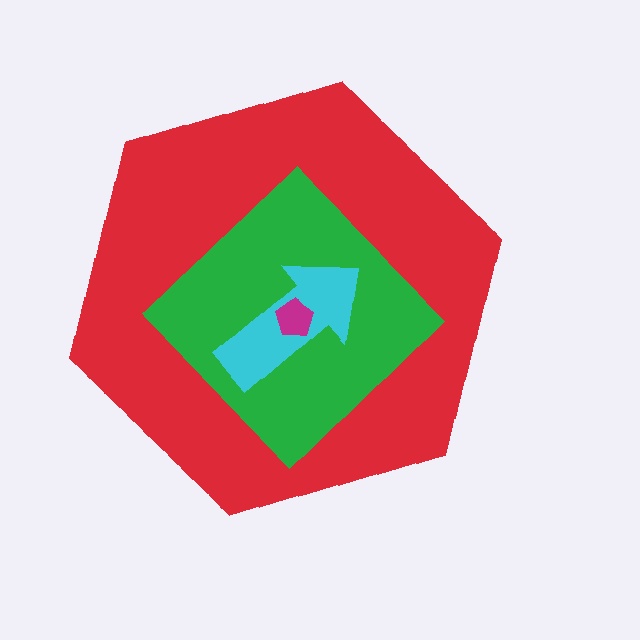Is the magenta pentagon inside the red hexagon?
Yes.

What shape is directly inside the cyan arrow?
The magenta pentagon.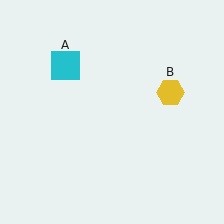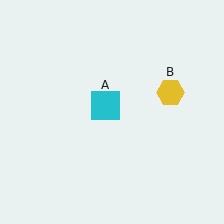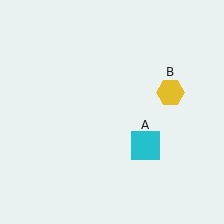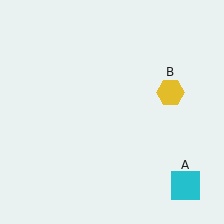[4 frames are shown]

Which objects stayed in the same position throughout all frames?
Yellow hexagon (object B) remained stationary.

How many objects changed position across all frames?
1 object changed position: cyan square (object A).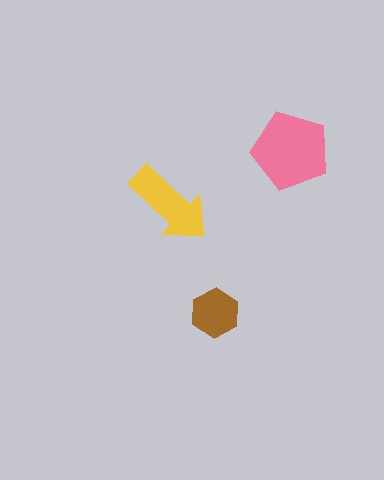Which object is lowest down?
The brown hexagon is bottommost.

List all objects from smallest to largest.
The brown hexagon, the yellow arrow, the pink pentagon.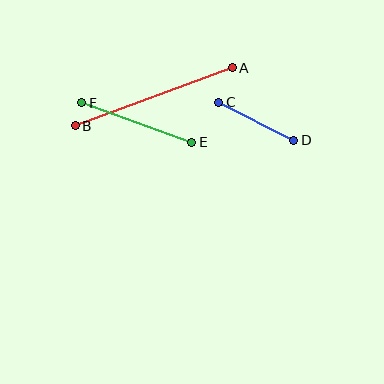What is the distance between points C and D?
The distance is approximately 84 pixels.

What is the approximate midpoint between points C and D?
The midpoint is at approximately (256, 121) pixels.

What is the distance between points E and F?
The distance is approximately 117 pixels.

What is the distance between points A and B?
The distance is approximately 167 pixels.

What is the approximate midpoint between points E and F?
The midpoint is at approximately (137, 123) pixels.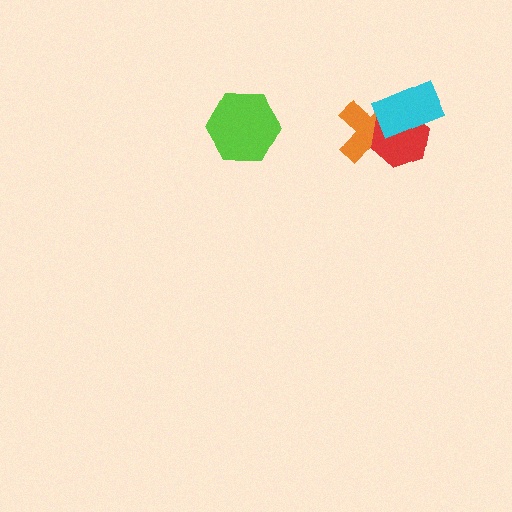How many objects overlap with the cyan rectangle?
2 objects overlap with the cyan rectangle.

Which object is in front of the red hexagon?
The cyan rectangle is in front of the red hexagon.